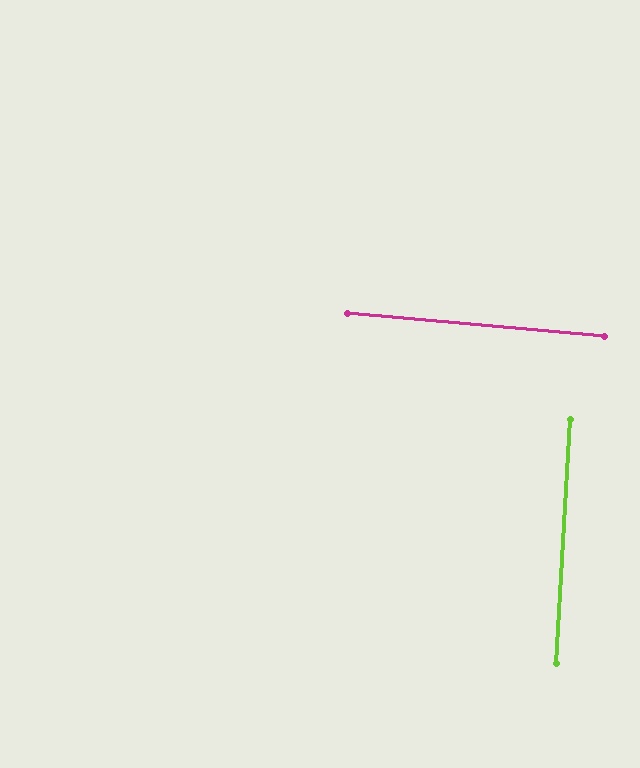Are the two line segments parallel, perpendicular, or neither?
Perpendicular — they meet at approximately 88°.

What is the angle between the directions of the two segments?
Approximately 88 degrees.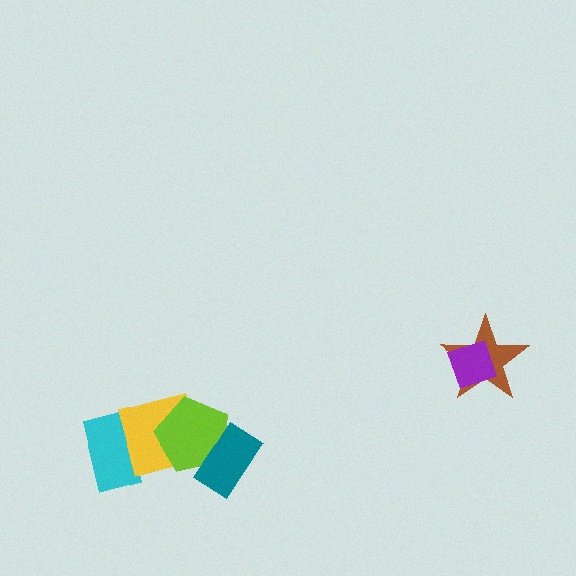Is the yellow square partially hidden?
Yes, it is partially covered by another shape.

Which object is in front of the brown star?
The purple diamond is in front of the brown star.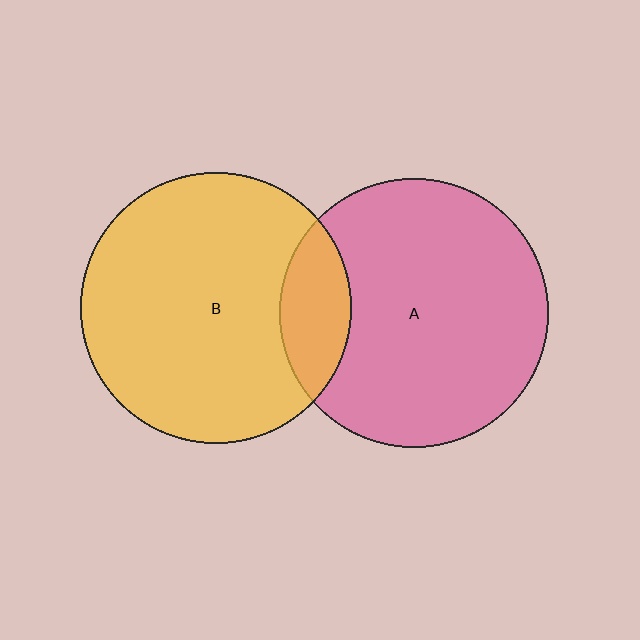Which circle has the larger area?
Circle B (yellow).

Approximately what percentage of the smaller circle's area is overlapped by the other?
Approximately 15%.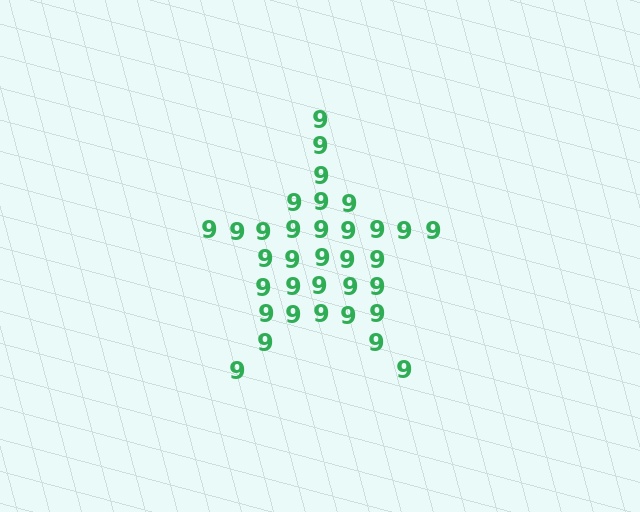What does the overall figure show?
The overall figure shows a star.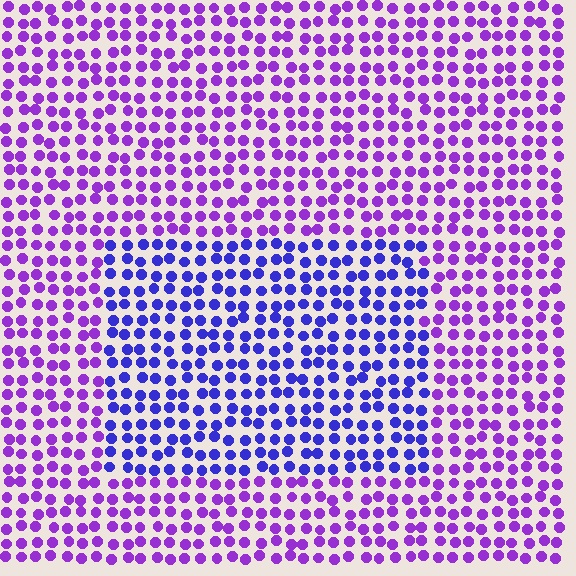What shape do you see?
I see a rectangle.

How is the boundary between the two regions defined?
The boundary is defined purely by a slight shift in hue (about 36 degrees). Spacing, size, and orientation are identical on both sides.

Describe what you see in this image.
The image is filled with small purple elements in a uniform arrangement. A rectangle-shaped region is visible where the elements are tinted to a slightly different hue, forming a subtle color boundary.